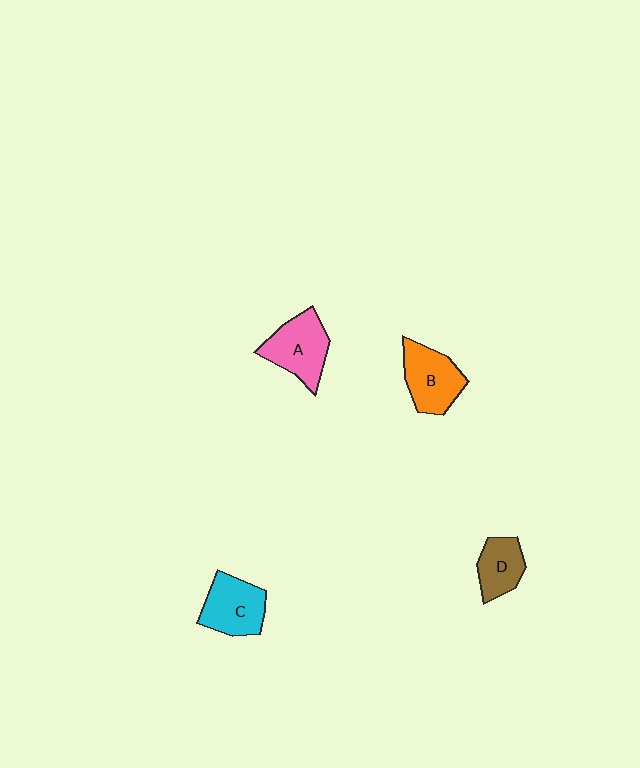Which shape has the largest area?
Shape A (pink).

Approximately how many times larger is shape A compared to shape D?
Approximately 1.4 times.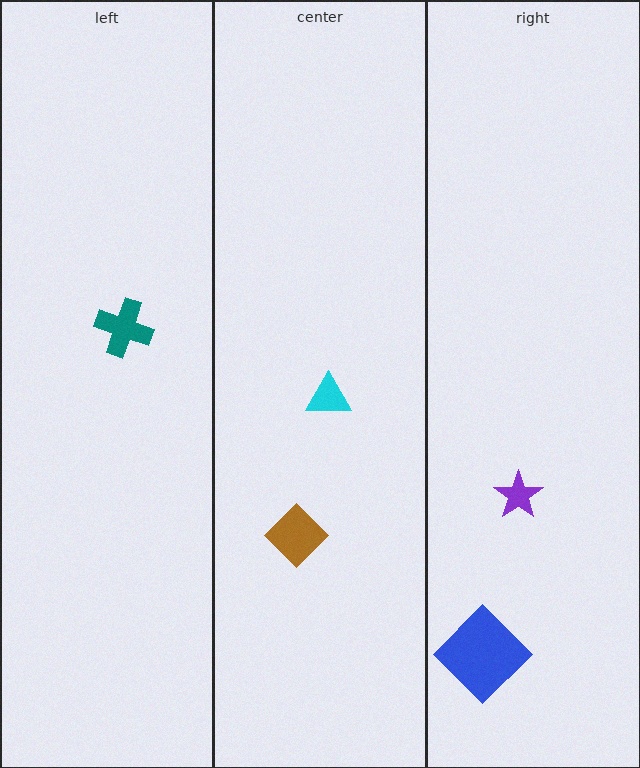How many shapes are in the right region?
2.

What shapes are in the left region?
The teal cross.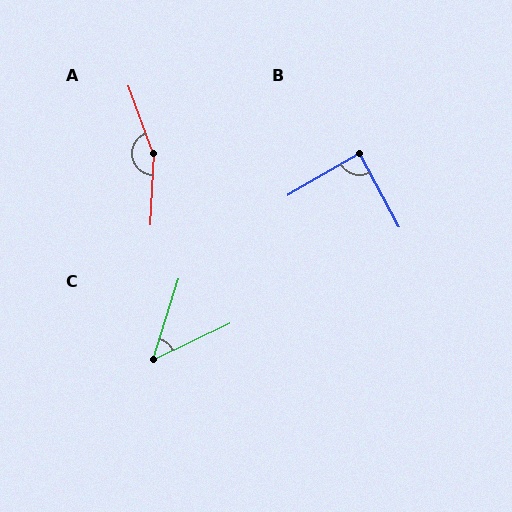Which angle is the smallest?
C, at approximately 46 degrees.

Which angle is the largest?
A, at approximately 158 degrees.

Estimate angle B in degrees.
Approximately 88 degrees.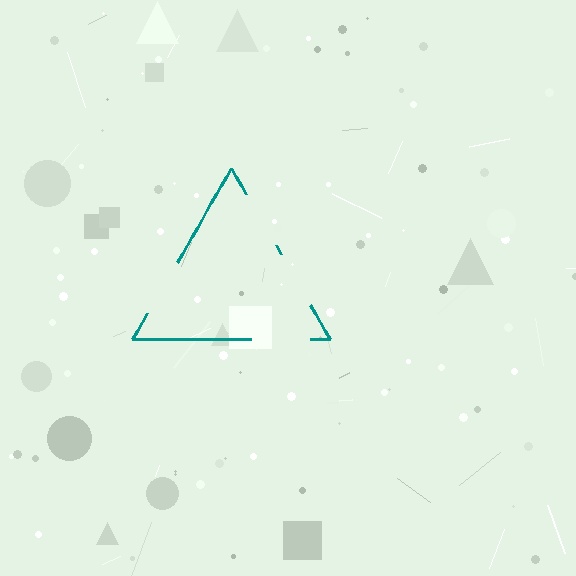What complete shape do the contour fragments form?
The contour fragments form a triangle.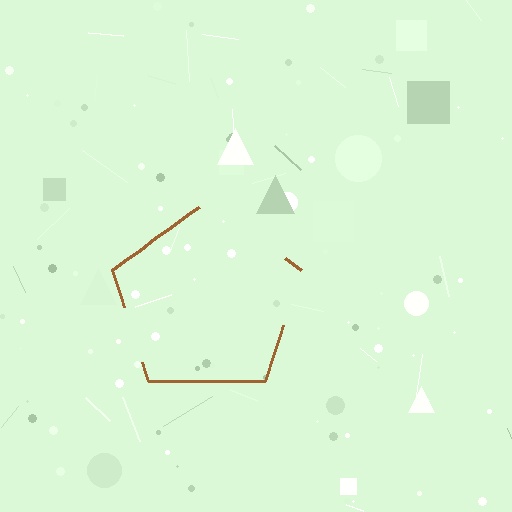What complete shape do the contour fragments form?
The contour fragments form a pentagon.